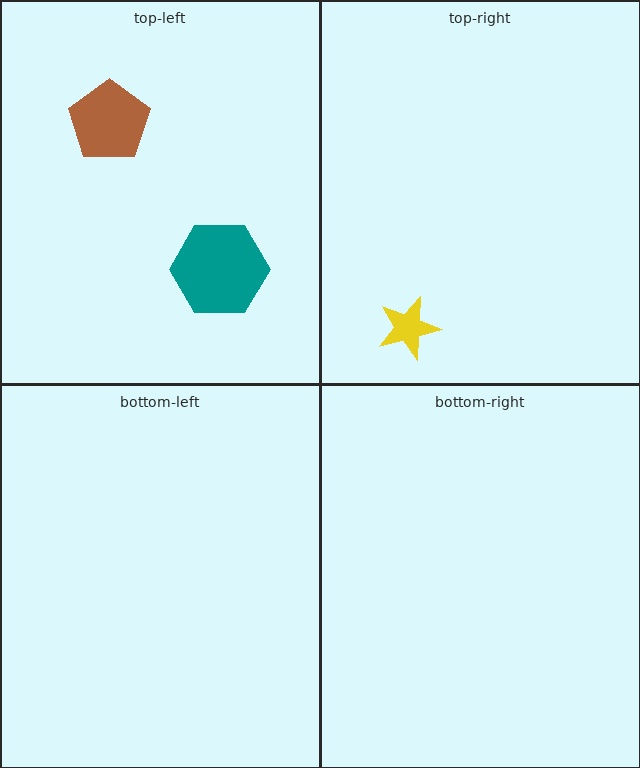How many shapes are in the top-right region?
1.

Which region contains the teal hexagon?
The top-left region.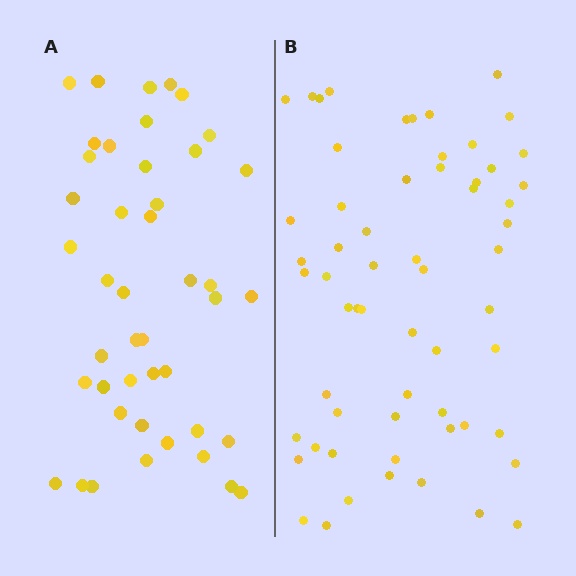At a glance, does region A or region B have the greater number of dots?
Region B (the right region) has more dots.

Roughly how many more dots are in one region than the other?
Region B has approximately 15 more dots than region A.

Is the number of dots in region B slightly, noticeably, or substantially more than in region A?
Region B has noticeably more, but not dramatically so. The ratio is roughly 1.4 to 1.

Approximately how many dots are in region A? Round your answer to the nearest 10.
About 40 dots. (The exact count is 44, which rounds to 40.)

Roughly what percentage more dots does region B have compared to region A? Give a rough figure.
About 35% more.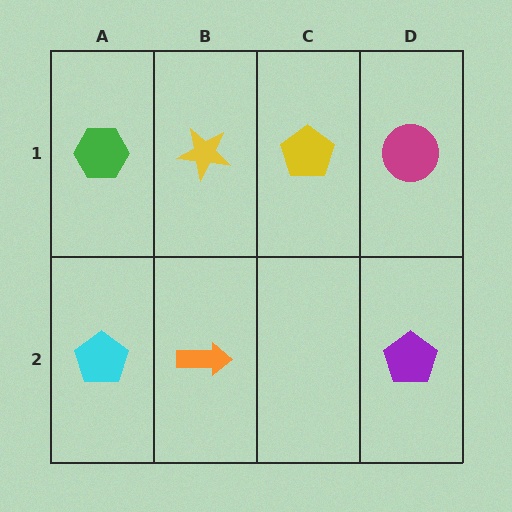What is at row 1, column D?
A magenta circle.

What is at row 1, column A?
A green hexagon.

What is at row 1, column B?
A yellow star.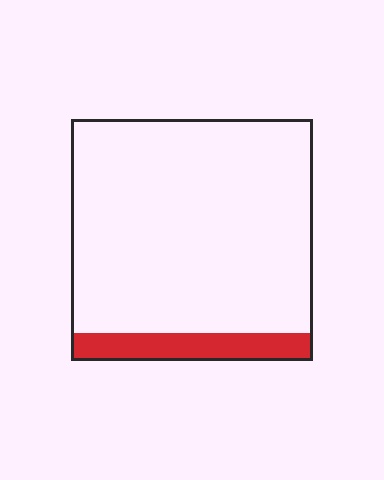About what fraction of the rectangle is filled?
About one eighth (1/8).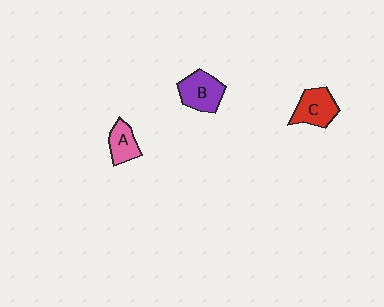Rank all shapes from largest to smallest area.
From largest to smallest: B (purple), C (red), A (pink).